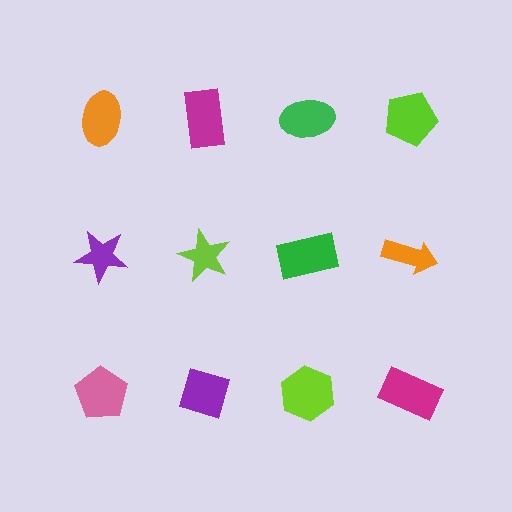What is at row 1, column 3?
A green ellipse.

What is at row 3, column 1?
A pink pentagon.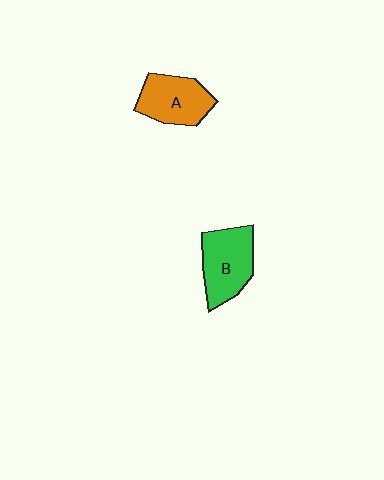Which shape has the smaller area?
Shape A (orange).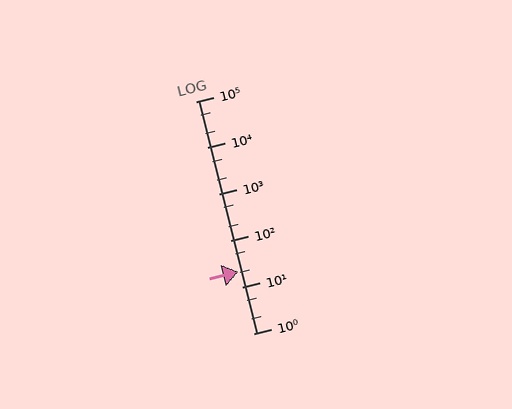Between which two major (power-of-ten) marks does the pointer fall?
The pointer is between 10 and 100.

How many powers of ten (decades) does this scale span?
The scale spans 5 decades, from 1 to 100000.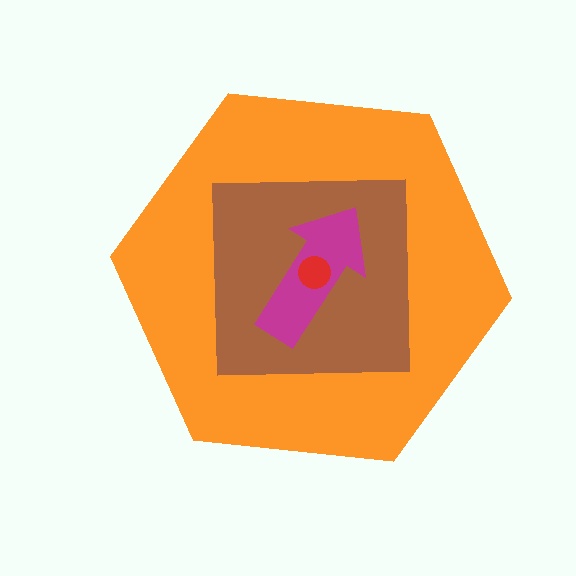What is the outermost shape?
The orange hexagon.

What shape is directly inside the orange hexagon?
The brown square.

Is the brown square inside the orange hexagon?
Yes.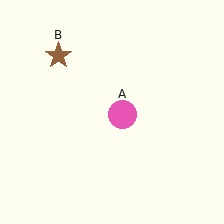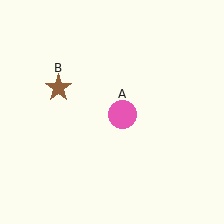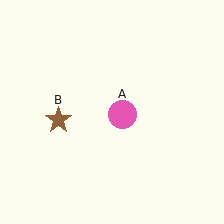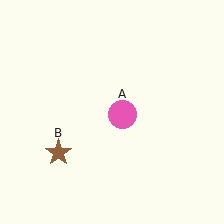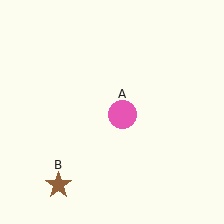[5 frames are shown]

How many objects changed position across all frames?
1 object changed position: brown star (object B).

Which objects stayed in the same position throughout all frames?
Pink circle (object A) remained stationary.